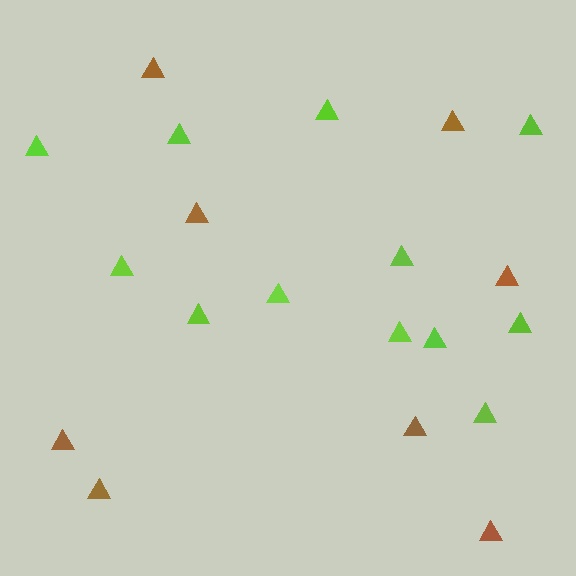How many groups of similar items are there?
There are 2 groups: one group of lime triangles (12) and one group of brown triangles (8).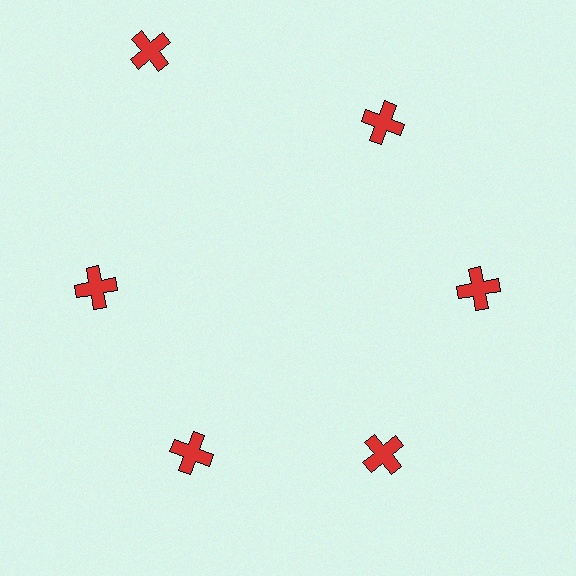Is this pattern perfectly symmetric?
No. The 6 red crosses are arranged in a ring, but one element near the 11 o'clock position is pushed outward from the center, breaking the 6-fold rotational symmetry.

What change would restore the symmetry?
The symmetry would be restored by moving it inward, back onto the ring so that all 6 crosses sit at equal angles and equal distance from the center.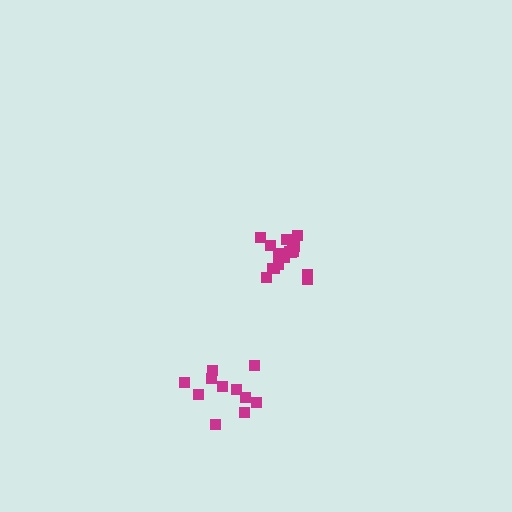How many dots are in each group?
Group 1: 12 dots, Group 2: 17 dots (29 total).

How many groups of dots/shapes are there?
There are 2 groups.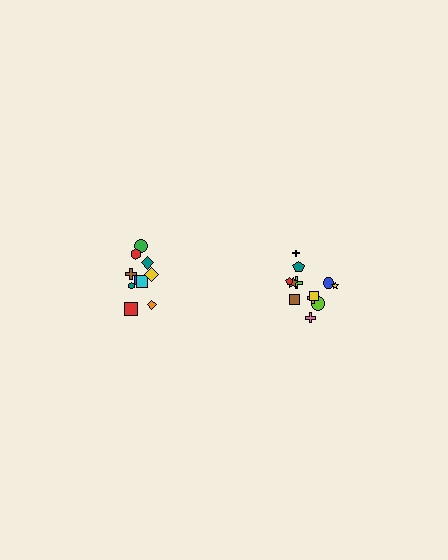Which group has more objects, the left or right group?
The right group.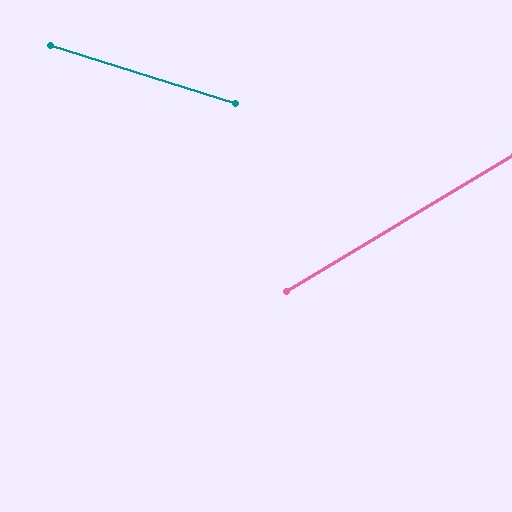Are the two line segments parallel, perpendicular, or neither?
Neither parallel nor perpendicular — they differ by about 48°.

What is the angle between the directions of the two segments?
Approximately 48 degrees.